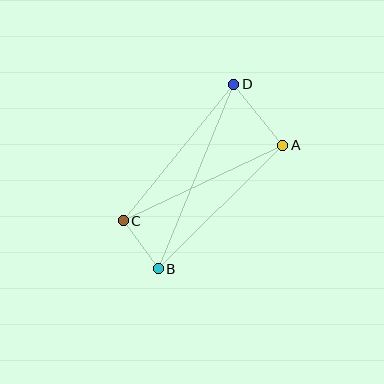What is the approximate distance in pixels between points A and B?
The distance between A and B is approximately 175 pixels.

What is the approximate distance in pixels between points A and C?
The distance between A and C is approximately 177 pixels.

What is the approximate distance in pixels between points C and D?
The distance between C and D is approximately 176 pixels.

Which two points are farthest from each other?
Points B and D are farthest from each other.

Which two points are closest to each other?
Points B and C are closest to each other.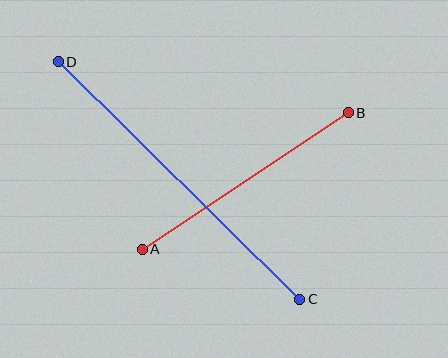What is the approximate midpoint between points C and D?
The midpoint is at approximately (179, 181) pixels.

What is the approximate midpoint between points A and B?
The midpoint is at approximately (245, 181) pixels.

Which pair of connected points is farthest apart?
Points C and D are farthest apart.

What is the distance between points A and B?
The distance is approximately 247 pixels.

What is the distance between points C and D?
The distance is approximately 339 pixels.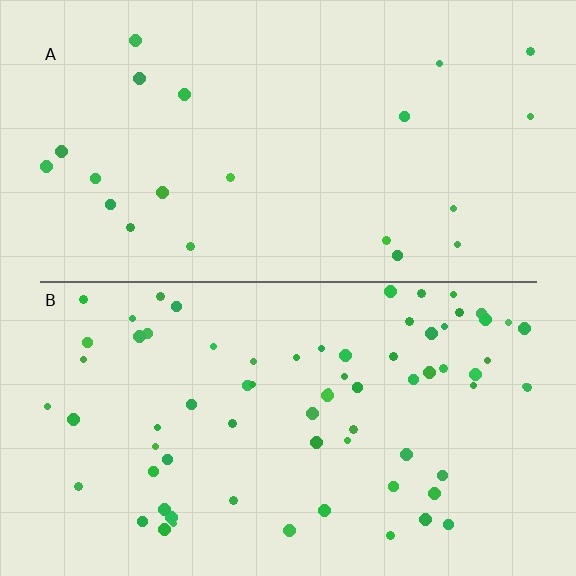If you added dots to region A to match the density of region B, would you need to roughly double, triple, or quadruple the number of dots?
Approximately triple.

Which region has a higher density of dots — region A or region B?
B (the bottom).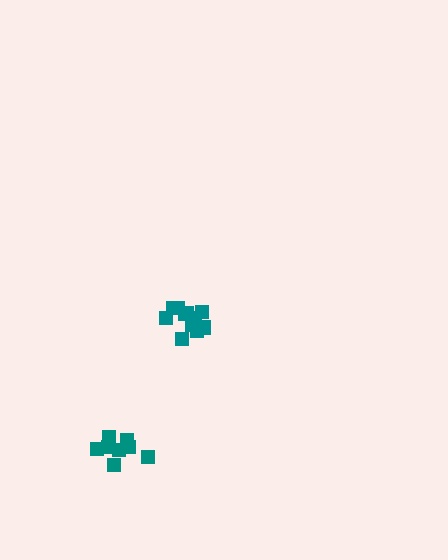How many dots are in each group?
Group 1: 11 dots, Group 2: 8 dots (19 total).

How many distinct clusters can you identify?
There are 2 distinct clusters.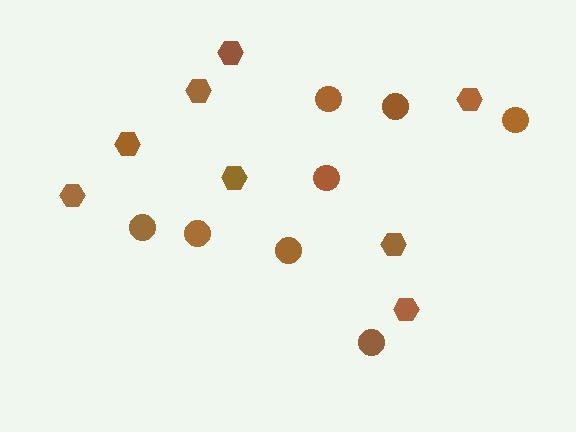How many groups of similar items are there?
There are 2 groups: one group of circles (8) and one group of hexagons (8).